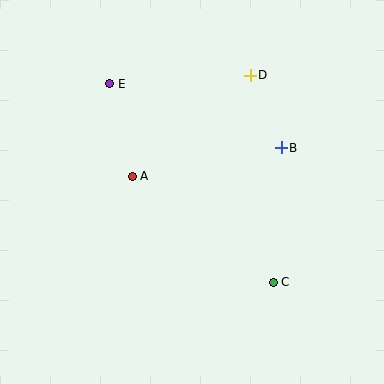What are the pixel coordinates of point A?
Point A is at (132, 176).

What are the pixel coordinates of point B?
Point B is at (281, 148).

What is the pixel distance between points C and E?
The distance between C and E is 257 pixels.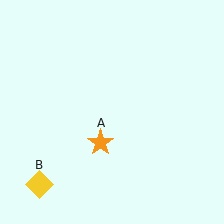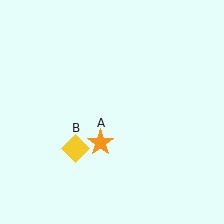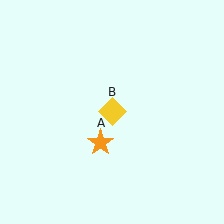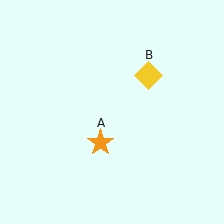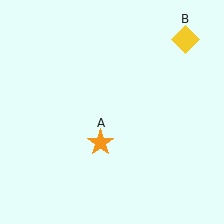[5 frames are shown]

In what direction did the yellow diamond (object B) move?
The yellow diamond (object B) moved up and to the right.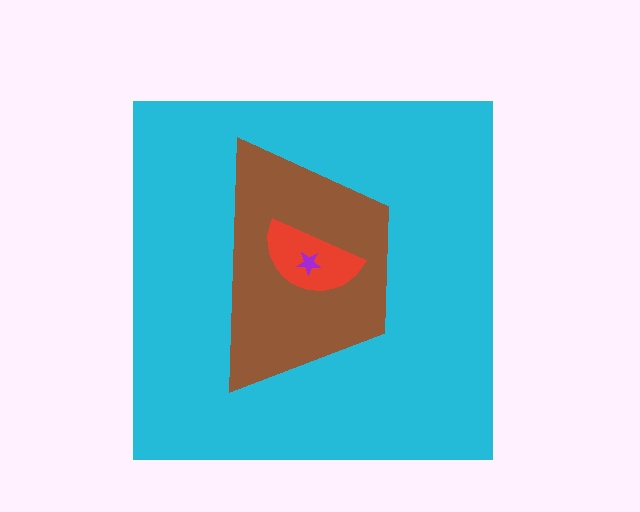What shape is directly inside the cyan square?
The brown trapezoid.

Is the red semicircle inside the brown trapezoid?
Yes.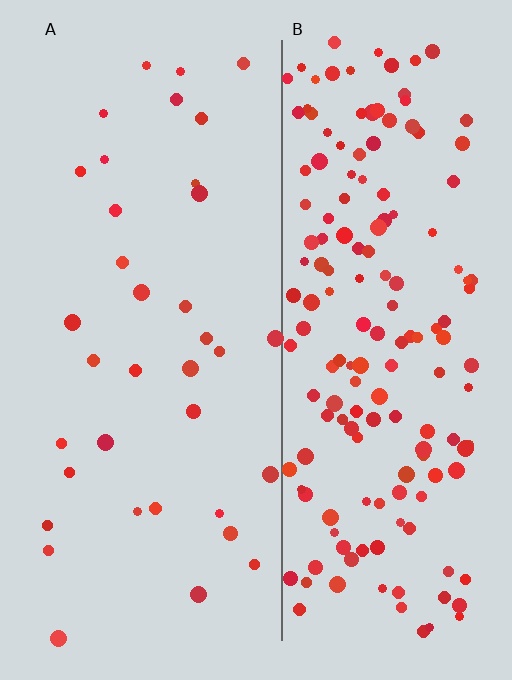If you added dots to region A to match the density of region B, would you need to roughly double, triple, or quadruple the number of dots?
Approximately quadruple.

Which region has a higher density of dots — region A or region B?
B (the right).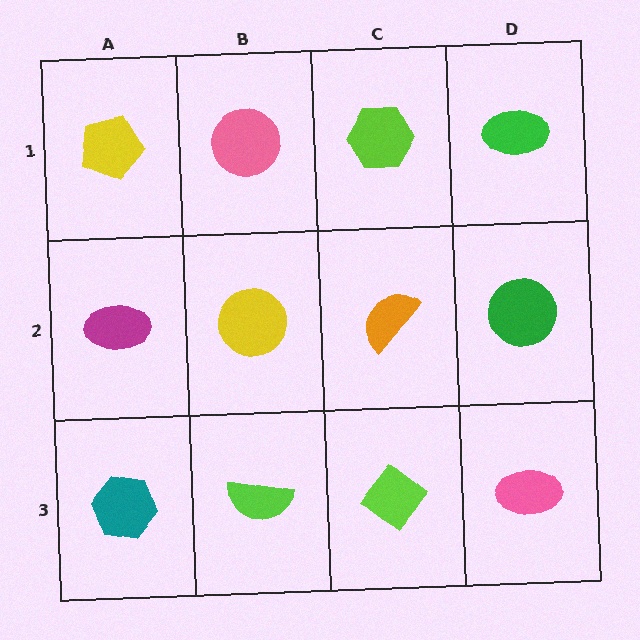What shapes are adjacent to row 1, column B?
A yellow circle (row 2, column B), a yellow pentagon (row 1, column A), a lime hexagon (row 1, column C).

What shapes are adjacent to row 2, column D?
A green ellipse (row 1, column D), a pink ellipse (row 3, column D), an orange semicircle (row 2, column C).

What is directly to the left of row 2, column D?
An orange semicircle.